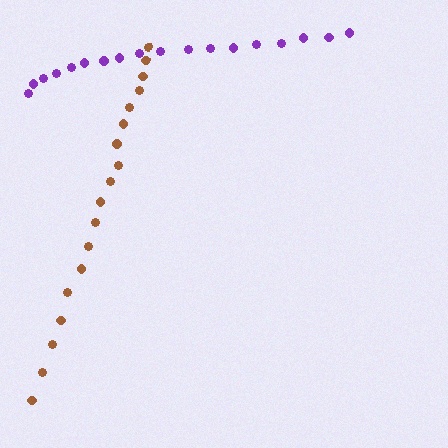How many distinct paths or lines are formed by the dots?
There are 2 distinct paths.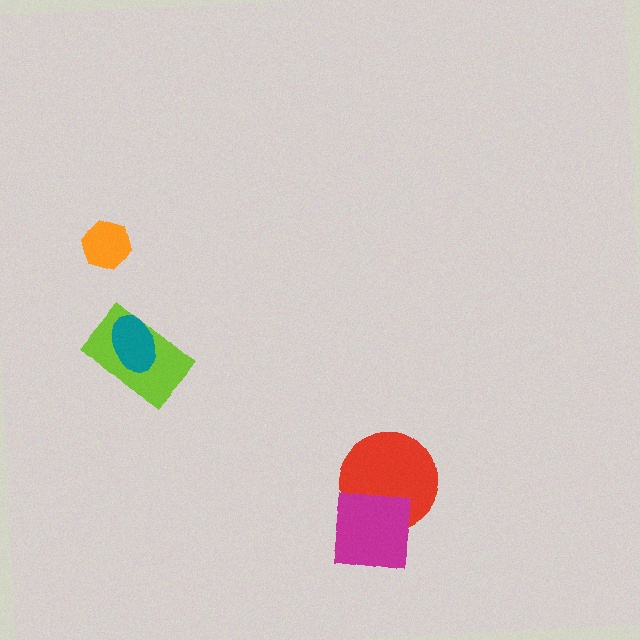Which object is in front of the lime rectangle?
The teal ellipse is in front of the lime rectangle.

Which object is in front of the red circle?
The magenta square is in front of the red circle.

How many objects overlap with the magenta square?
1 object overlaps with the magenta square.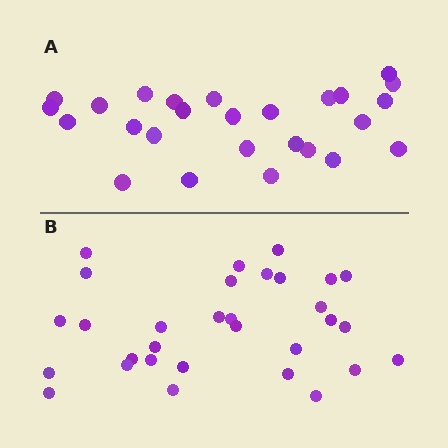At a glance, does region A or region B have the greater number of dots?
Region B (the bottom region) has more dots.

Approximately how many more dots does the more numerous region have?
Region B has about 5 more dots than region A.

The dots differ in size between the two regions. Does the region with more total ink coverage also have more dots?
No. Region A has more total ink coverage because its dots are larger, but region B actually contains more individual dots. Total area can be misleading — the number of items is what matters here.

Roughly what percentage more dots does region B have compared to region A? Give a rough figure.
About 20% more.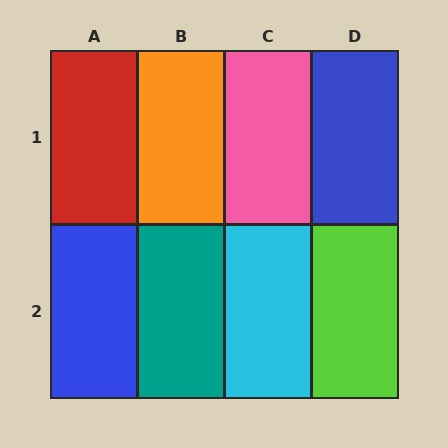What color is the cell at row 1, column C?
Pink.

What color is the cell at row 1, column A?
Red.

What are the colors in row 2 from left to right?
Blue, teal, cyan, lime.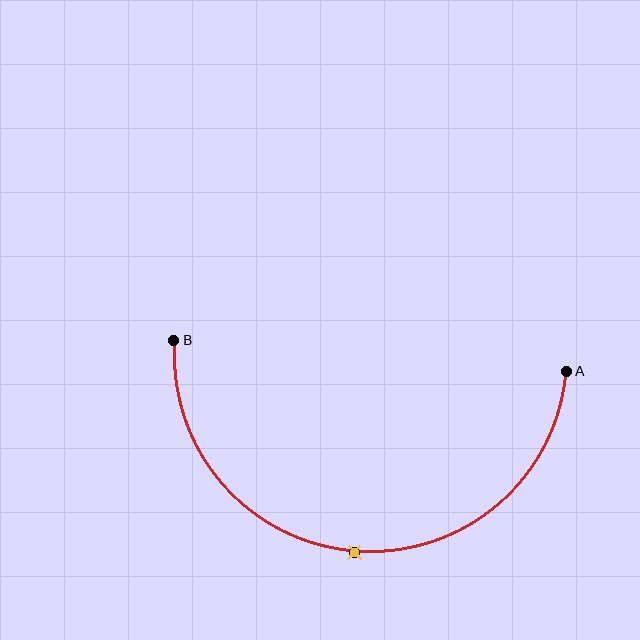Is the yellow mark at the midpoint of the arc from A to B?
Yes. The yellow mark lies on the arc at equal arc-length from both A and B — it is the arc midpoint.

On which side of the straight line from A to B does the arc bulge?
The arc bulges below the straight line connecting A and B.